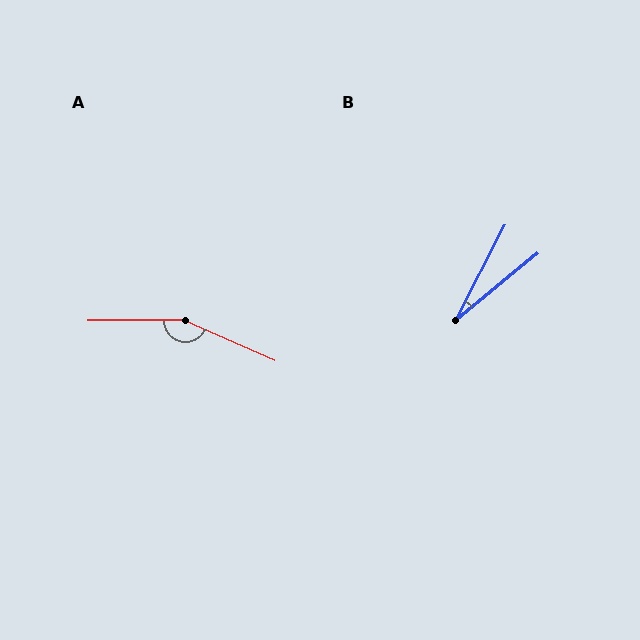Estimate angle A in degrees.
Approximately 156 degrees.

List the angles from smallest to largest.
B (23°), A (156°).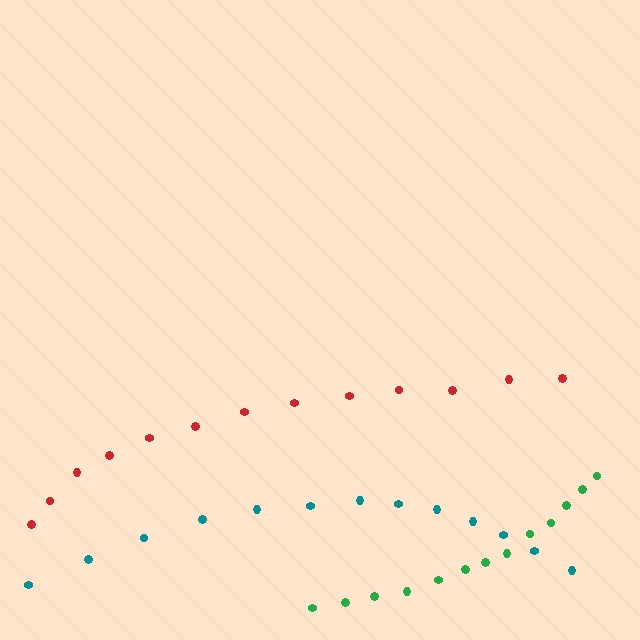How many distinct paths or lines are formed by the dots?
There are 3 distinct paths.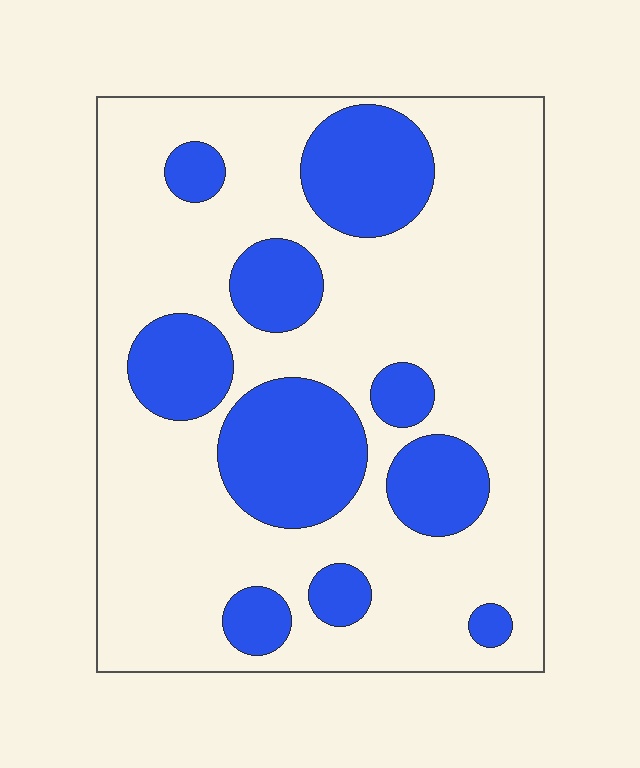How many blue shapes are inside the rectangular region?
10.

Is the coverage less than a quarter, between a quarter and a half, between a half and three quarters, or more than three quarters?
Between a quarter and a half.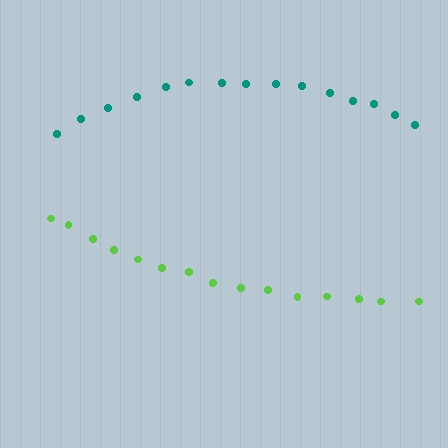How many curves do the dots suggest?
There are 2 distinct paths.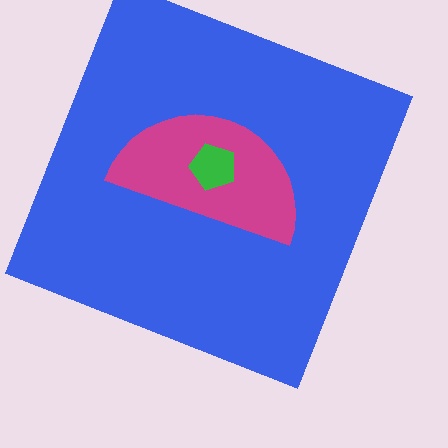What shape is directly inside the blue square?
The magenta semicircle.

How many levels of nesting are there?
3.